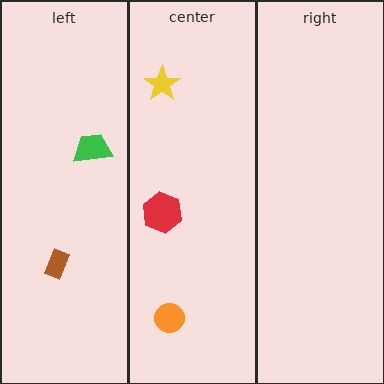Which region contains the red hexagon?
The center region.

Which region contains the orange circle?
The center region.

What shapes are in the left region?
The brown rectangle, the green trapezoid.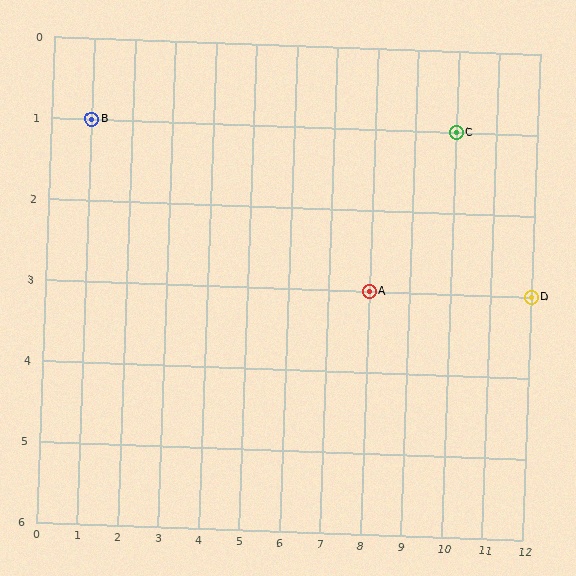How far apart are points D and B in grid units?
Points D and B are 11 columns and 2 rows apart (about 11.2 grid units diagonally).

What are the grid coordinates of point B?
Point B is at grid coordinates (1, 1).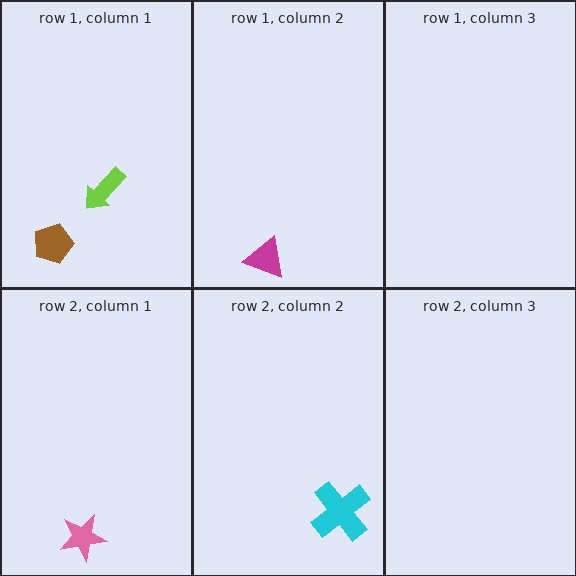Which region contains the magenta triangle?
The row 1, column 2 region.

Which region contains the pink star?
The row 2, column 1 region.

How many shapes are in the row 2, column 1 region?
1.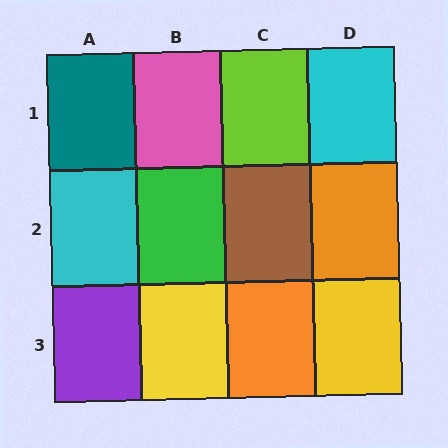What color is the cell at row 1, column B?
Pink.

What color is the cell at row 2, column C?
Brown.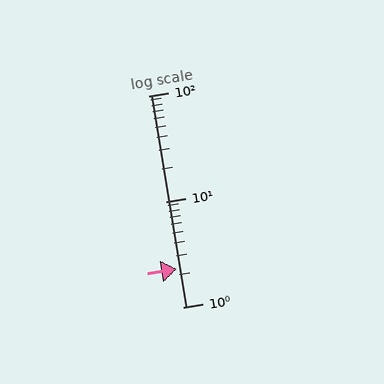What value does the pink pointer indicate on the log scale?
The pointer indicates approximately 2.3.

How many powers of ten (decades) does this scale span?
The scale spans 2 decades, from 1 to 100.